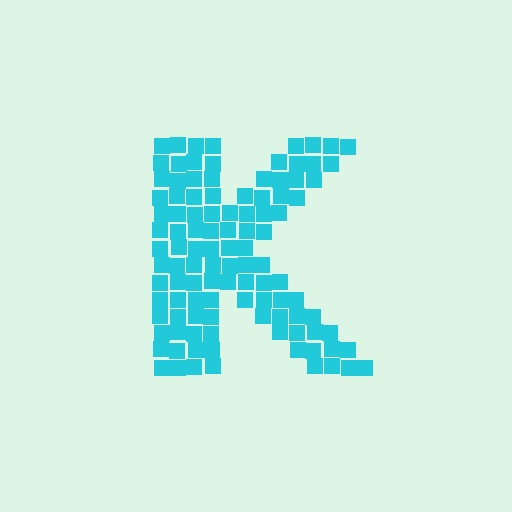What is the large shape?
The large shape is the letter K.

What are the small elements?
The small elements are squares.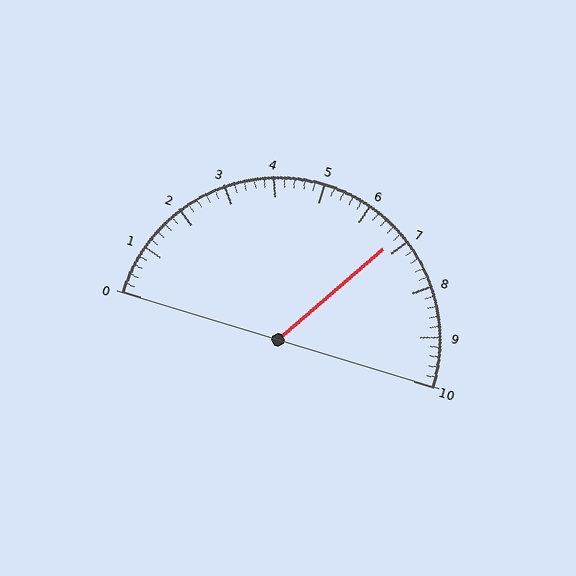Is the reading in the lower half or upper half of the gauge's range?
The reading is in the upper half of the range (0 to 10).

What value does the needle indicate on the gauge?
The needle indicates approximately 6.8.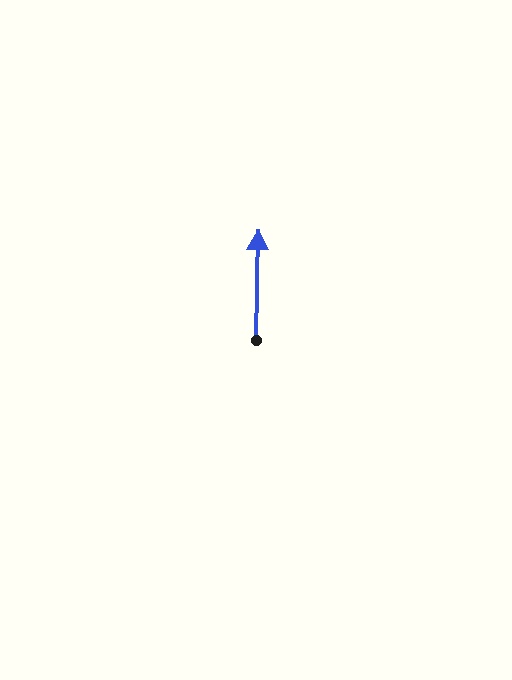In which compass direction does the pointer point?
North.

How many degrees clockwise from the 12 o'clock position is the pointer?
Approximately 1 degrees.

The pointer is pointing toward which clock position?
Roughly 12 o'clock.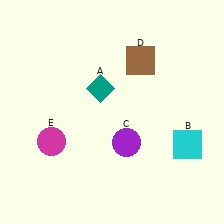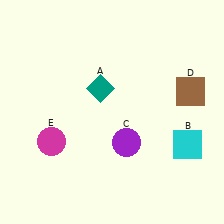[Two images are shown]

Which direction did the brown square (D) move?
The brown square (D) moved right.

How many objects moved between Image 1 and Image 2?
1 object moved between the two images.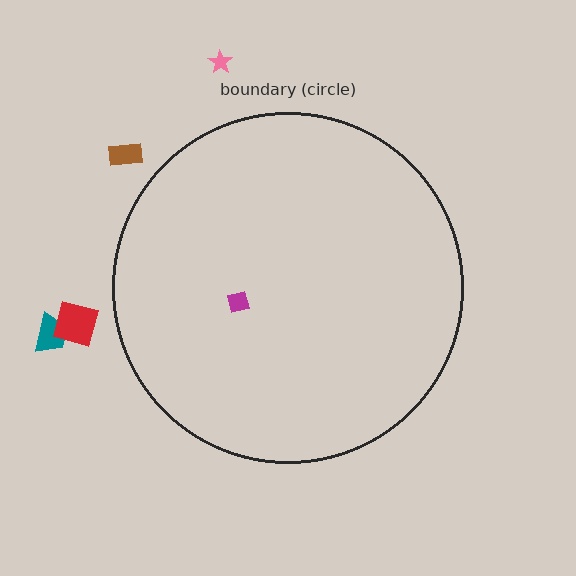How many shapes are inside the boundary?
1 inside, 4 outside.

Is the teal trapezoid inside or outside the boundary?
Outside.